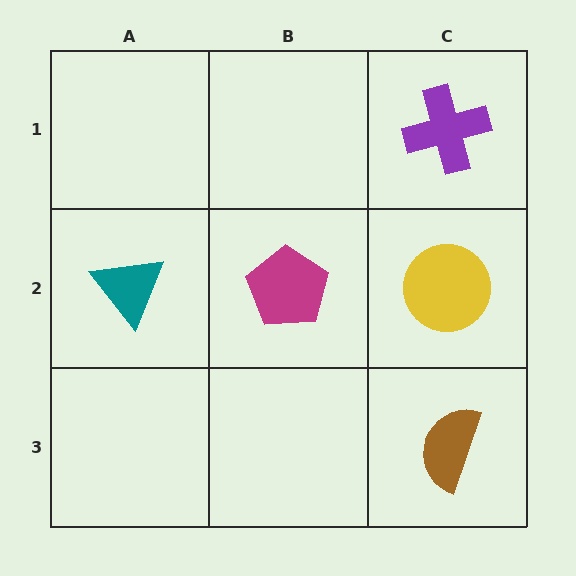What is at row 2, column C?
A yellow circle.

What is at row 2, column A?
A teal triangle.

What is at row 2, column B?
A magenta pentagon.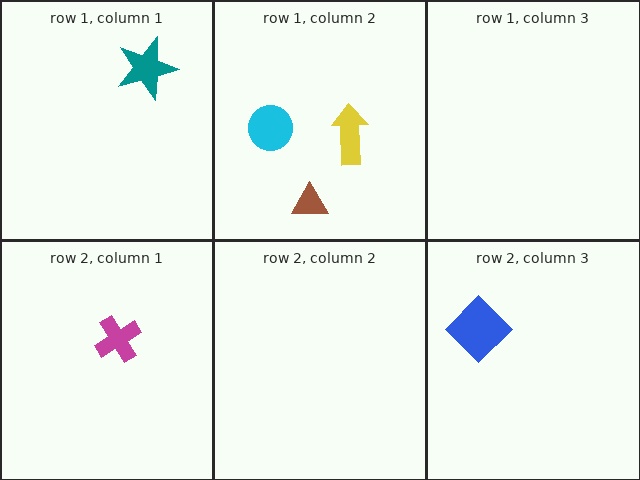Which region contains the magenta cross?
The row 2, column 1 region.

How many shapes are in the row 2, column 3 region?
1.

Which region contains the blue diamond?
The row 2, column 3 region.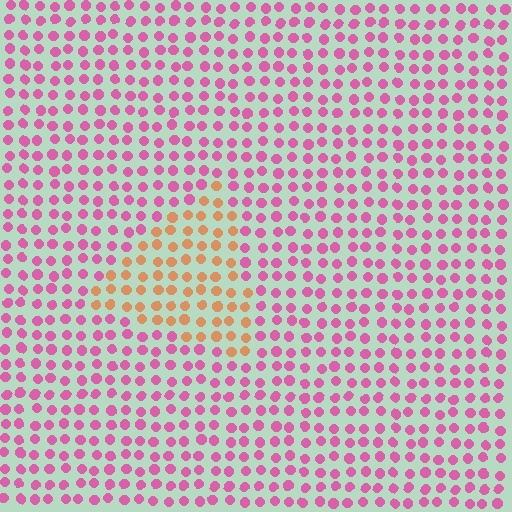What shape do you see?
I see a triangle.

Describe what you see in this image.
The image is filled with small pink elements in a uniform arrangement. A triangle-shaped region is visible where the elements are tinted to a slightly different hue, forming a subtle color boundary.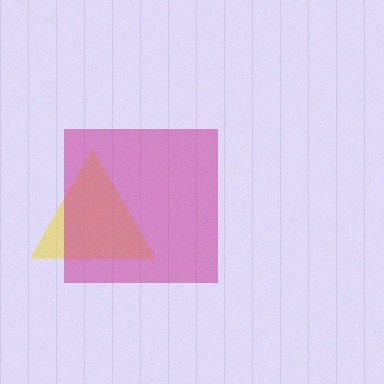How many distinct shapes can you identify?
There are 2 distinct shapes: a yellow triangle, a magenta square.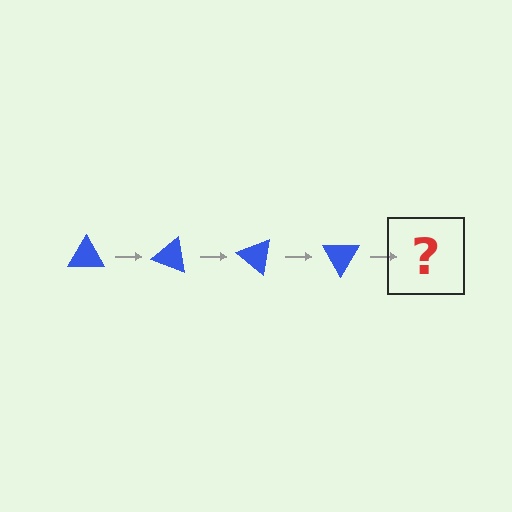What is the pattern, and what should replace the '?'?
The pattern is that the triangle rotates 20 degrees each step. The '?' should be a blue triangle rotated 80 degrees.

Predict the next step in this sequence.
The next step is a blue triangle rotated 80 degrees.